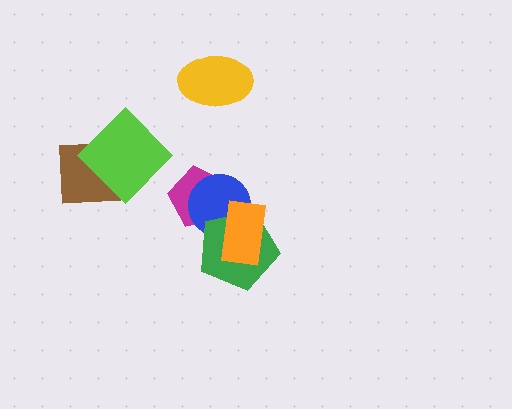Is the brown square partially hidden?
Yes, it is partially covered by another shape.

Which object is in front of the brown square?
The lime diamond is in front of the brown square.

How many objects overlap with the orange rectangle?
3 objects overlap with the orange rectangle.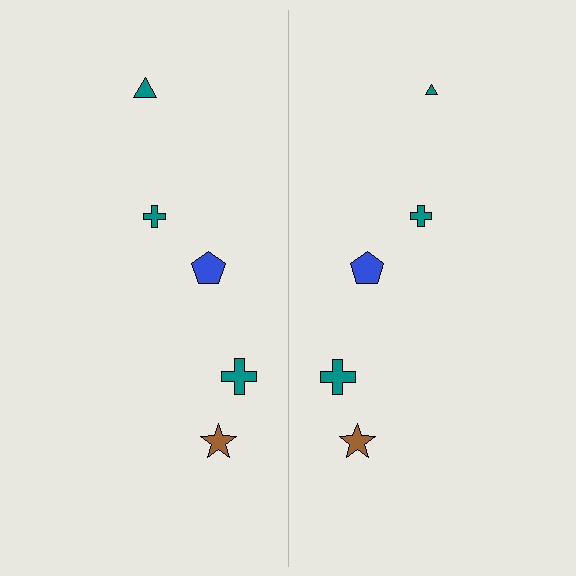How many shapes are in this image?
There are 10 shapes in this image.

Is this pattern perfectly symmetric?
No, the pattern is not perfectly symmetric. The teal triangle on the right side has a different size than its mirror counterpart.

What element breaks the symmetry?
The teal triangle on the right side has a different size than its mirror counterpart.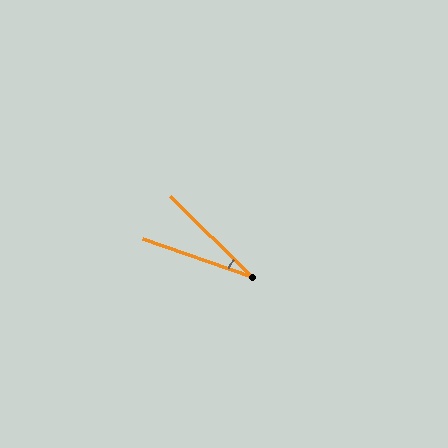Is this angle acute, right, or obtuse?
It is acute.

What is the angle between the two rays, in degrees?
Approximately 25 degrees.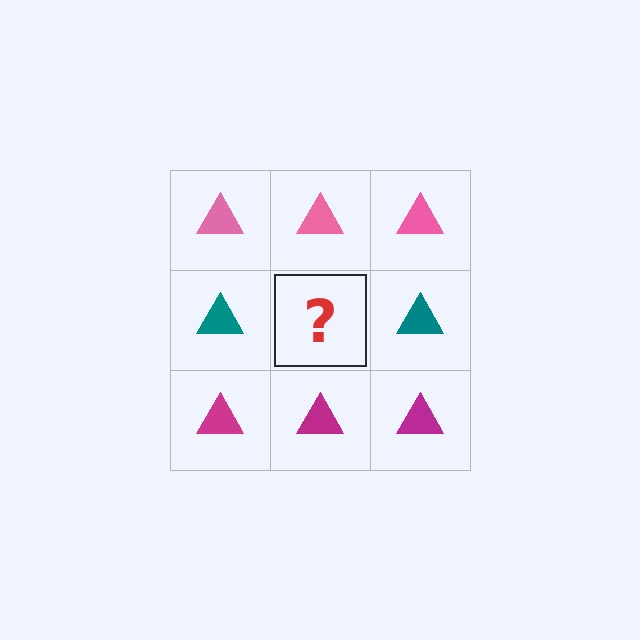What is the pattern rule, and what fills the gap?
The rule is that each row has a consistent color. The gap should be filled with a teal triangle.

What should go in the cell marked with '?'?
The missing cell should contain a teal triangle.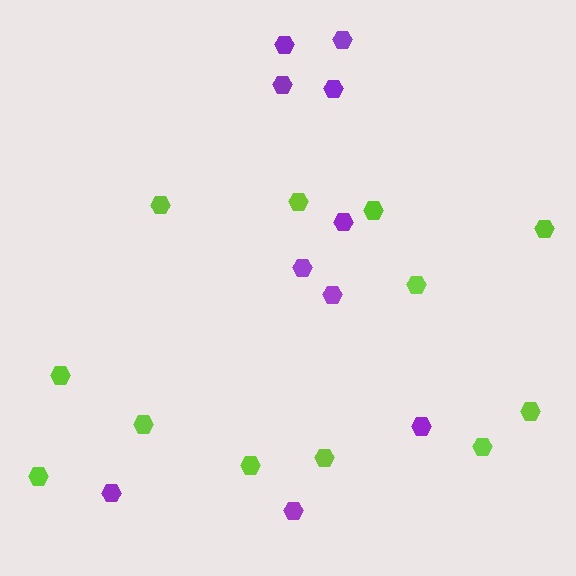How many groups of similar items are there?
There are 2 groups: one group of lime hexagons (12) and one group of purple hexagons (10).